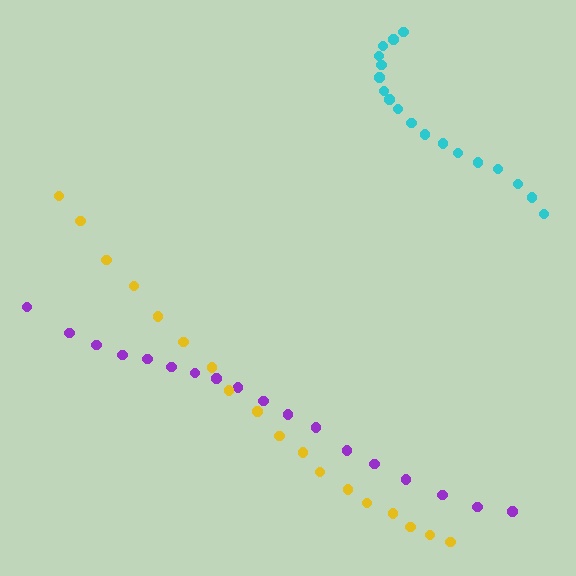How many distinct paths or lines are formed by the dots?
There are 3 distinct paths.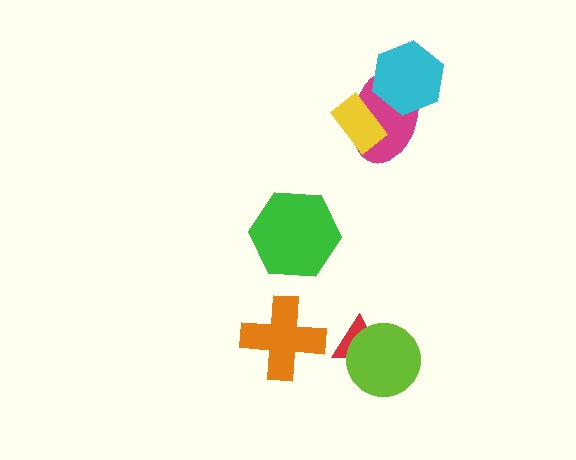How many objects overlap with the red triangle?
1 object overlaps with the red triangle.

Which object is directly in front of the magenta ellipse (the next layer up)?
The cyan hexagon is directly in front of the magenta ellipse.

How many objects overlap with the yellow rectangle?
1 object overlaps with the yellow rectangle.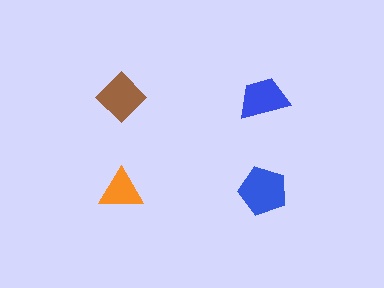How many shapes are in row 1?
2 shapes.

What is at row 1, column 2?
A blue trapezoid.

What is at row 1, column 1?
A brown diamond.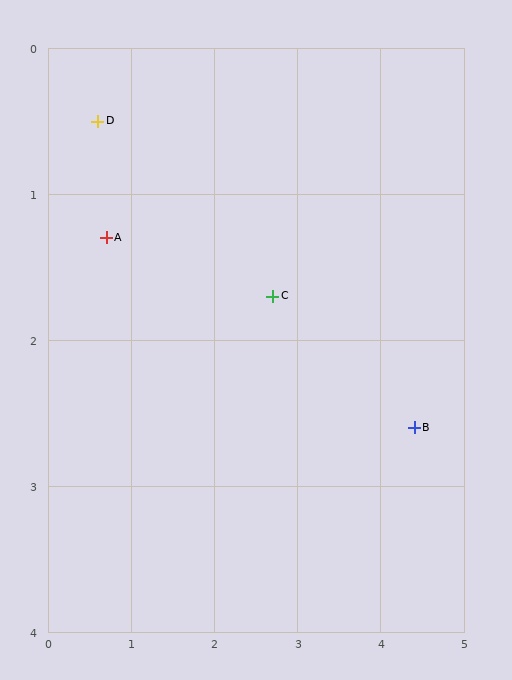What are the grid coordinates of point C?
Point C is at approximately (2.7, 1.7).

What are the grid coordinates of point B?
Point B is at approximately (4.4, 2.6).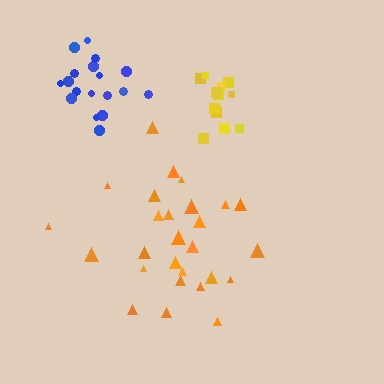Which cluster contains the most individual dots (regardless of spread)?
Orange (27).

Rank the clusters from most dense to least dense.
yellow, blue, orange.